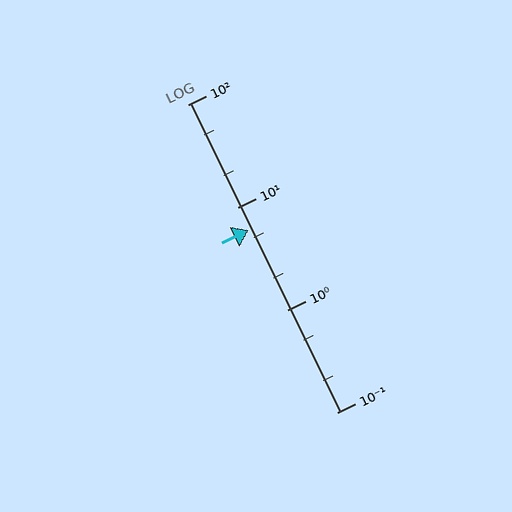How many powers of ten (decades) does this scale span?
The scale spans 3 decades, from 0.1 to 100.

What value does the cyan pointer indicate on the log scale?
The pointer indicates approximately 6.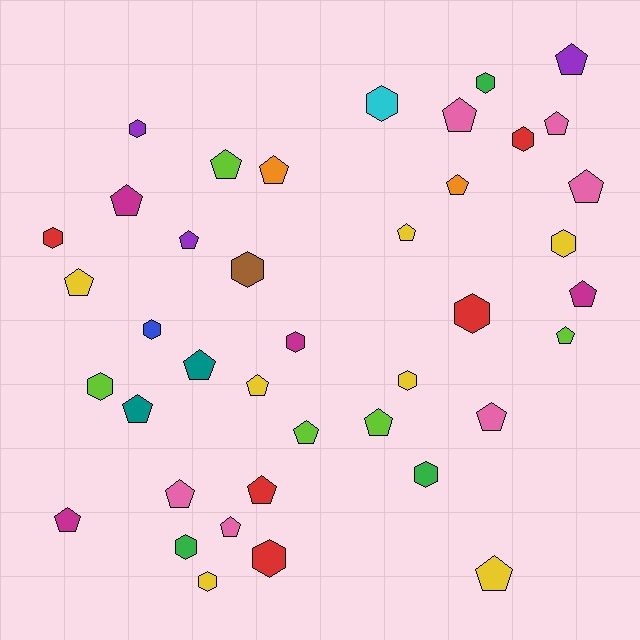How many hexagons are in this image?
There are 16 hexagons.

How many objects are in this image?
There are 40 objects.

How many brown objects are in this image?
There is 1 brown object.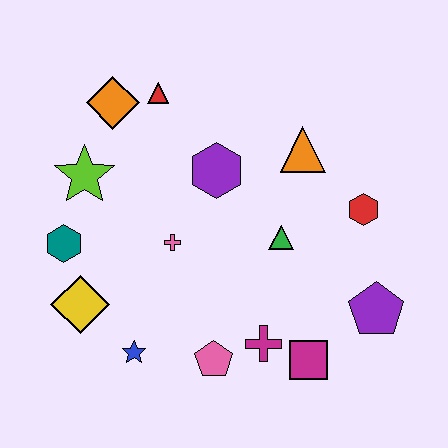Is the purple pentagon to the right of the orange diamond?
Yes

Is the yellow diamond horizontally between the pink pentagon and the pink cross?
No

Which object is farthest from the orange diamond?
The purple pentagon is farthest from the orange diamond.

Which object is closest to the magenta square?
The magenta cross is closest to the magenta square.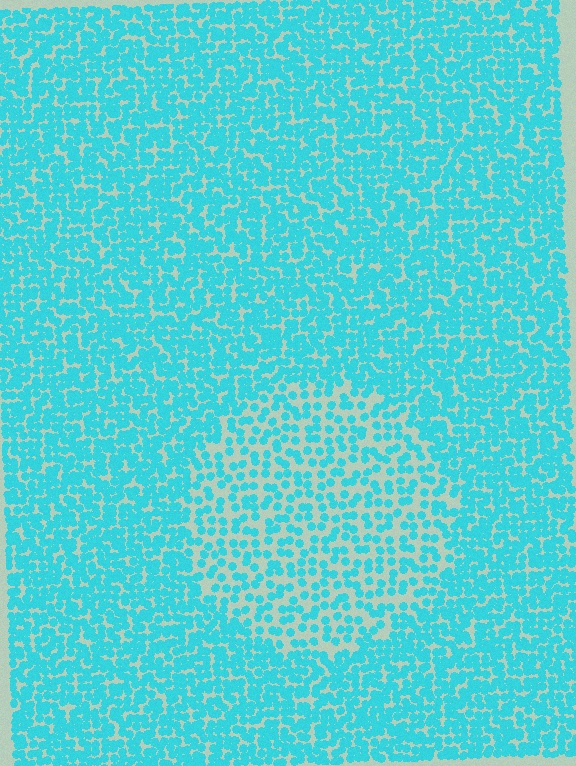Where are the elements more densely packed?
The elements are more densely packed outside the circle boundary.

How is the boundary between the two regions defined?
The boundary is defined by a change in element density (approximately 1.9x ratio). All elements are the same color, size, and shape.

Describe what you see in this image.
The image contains small cyan elements arranged at two different densities. A circle-shaped region is visible where the elements are less densely packed than the surrounding area.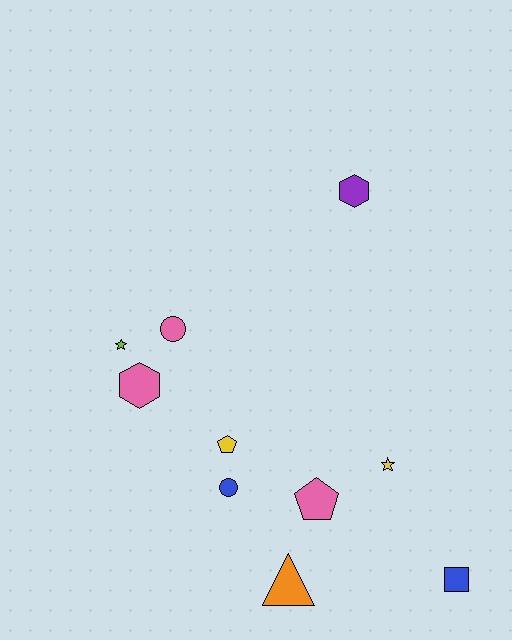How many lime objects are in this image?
There is 1 lime object.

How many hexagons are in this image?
There are 2 hexagons.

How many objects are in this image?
There are 10 objects.